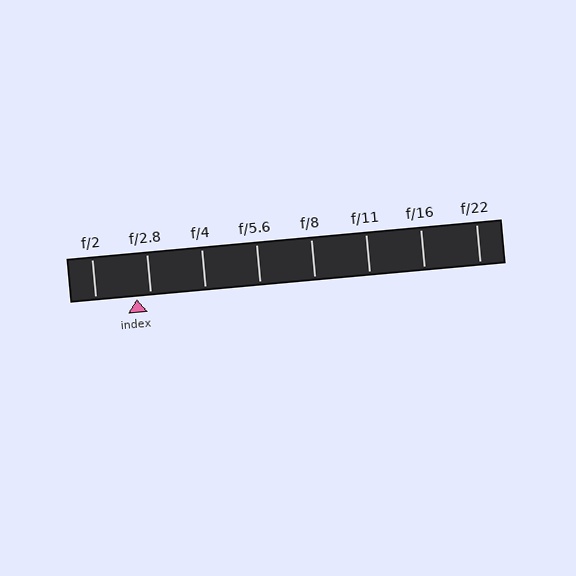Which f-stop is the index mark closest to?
The index mark is closest to f/2.8.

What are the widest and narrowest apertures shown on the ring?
The widest aperture shown is f/2 and the narrowest is f/22.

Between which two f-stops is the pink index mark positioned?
The index mark is between f/2 and f/2.8.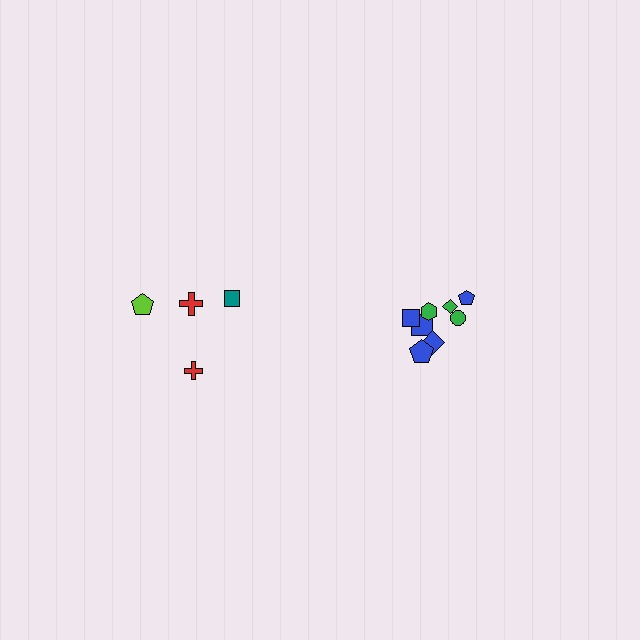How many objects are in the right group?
There are 8 objects.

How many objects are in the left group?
There are 4 objects.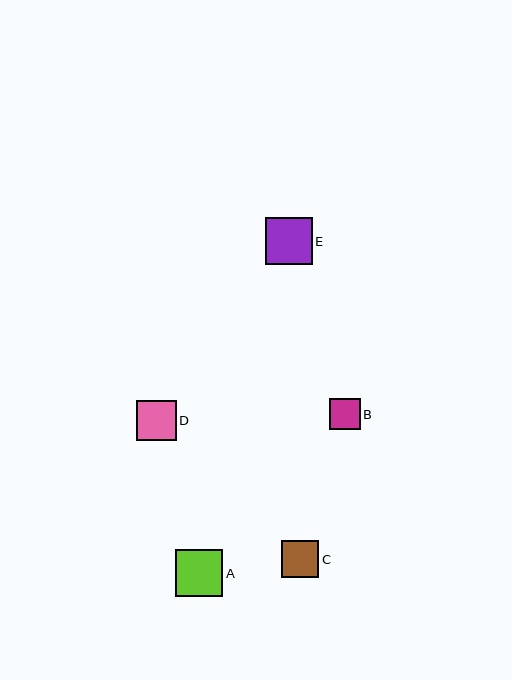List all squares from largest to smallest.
From largest to smallest: A, E, D, C, B.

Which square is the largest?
Square A is the largest with a size of approximately 47 pixels.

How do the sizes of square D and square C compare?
Square D and square C are approximately the same size.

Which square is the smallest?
Square B is the smallest with a size of approximately 31 pixels.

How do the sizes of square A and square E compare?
Square A and square E are approximately the same size.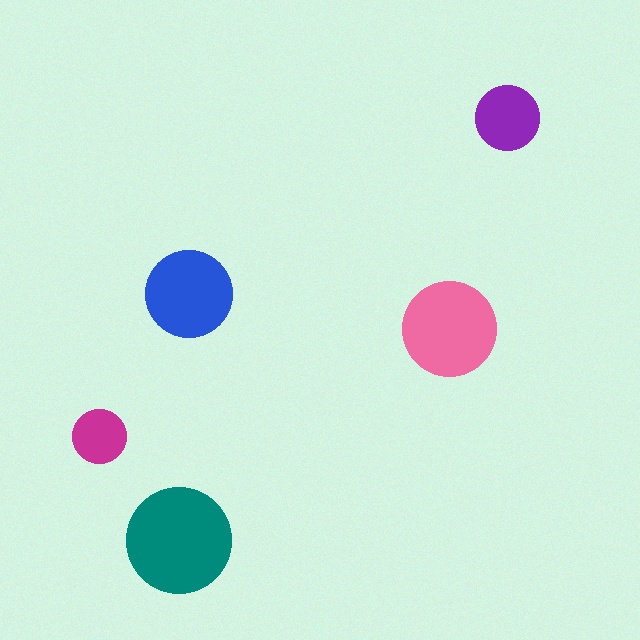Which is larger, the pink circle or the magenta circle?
The pink one.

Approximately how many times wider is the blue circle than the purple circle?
About 1.5 times wider.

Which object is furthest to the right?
The purple circle is rightmost.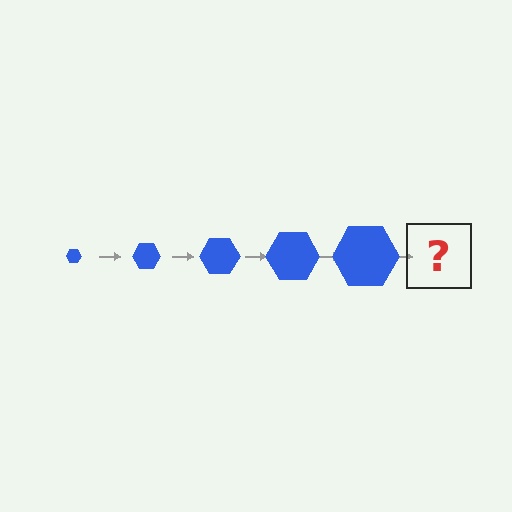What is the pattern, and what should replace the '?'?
The pattern is that the hexagon gets progressively larger each step. The '?' should be a blue hexagon, larger than the previous one.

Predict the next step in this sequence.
The next step is a blue hexagon, larger than the previous one.